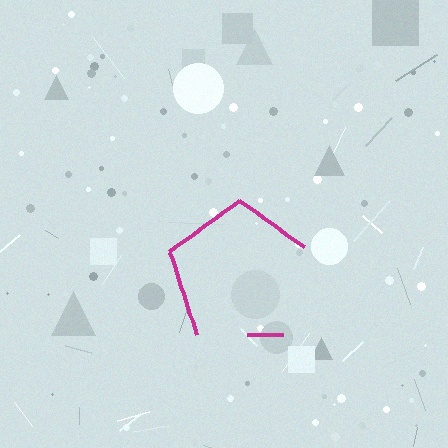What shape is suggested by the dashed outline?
The dashed outline suggests a pentagon.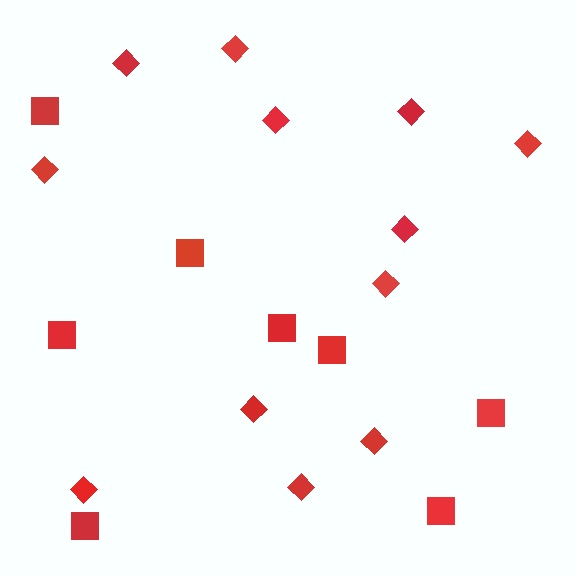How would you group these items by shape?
There are 2 groups: one group of squares (8) and one group of diamonds (12).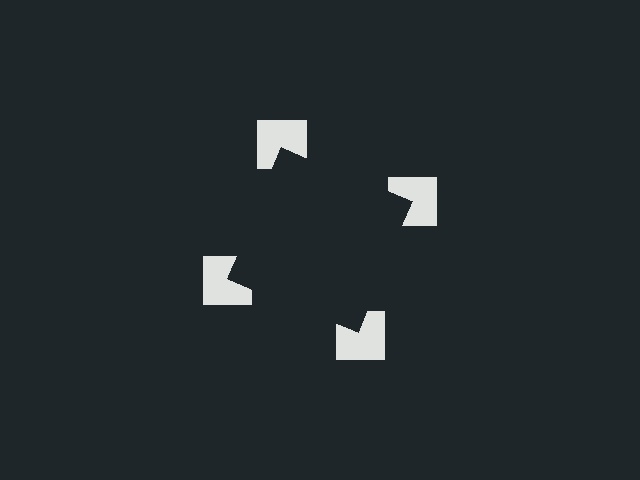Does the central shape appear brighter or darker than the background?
It typically appears slightly darker than the background, even though no actual brightness change is drawn.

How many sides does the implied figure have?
4 sides.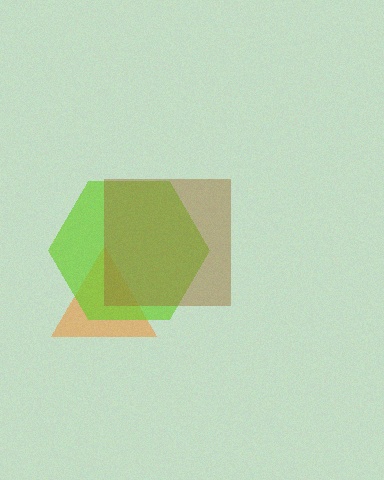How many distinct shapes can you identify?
There are 3 distinct shapes: an orange triangle, a lime hexagon, a brown square.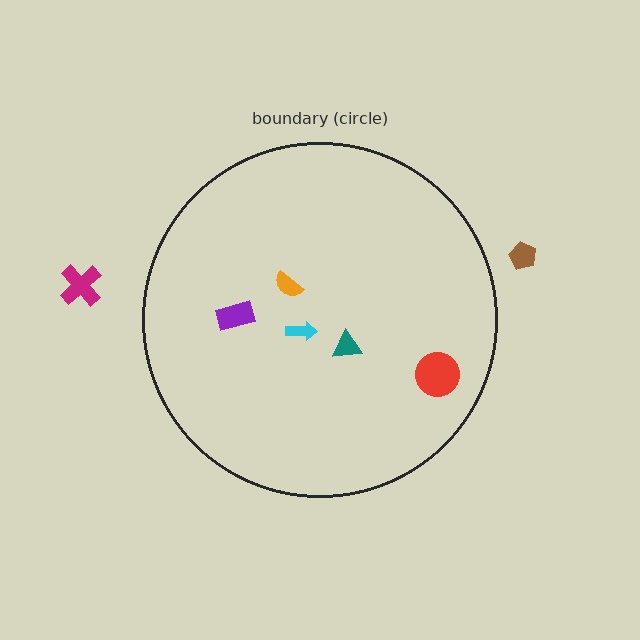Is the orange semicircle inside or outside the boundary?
Inside.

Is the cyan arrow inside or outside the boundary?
Inside.